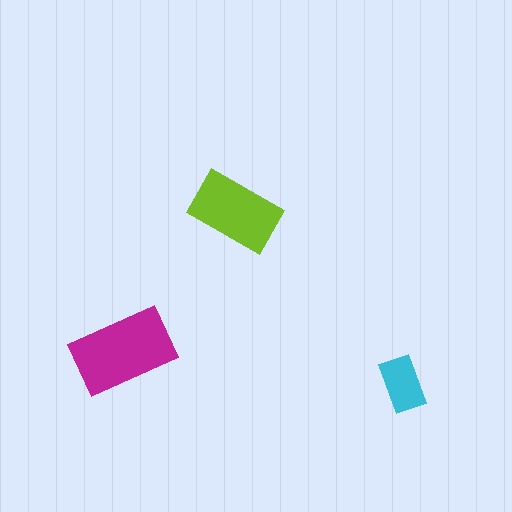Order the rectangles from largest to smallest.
the magenta one, the lime one, the cyan one.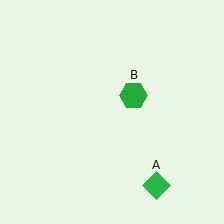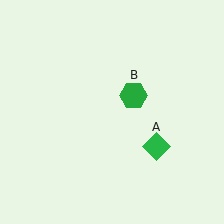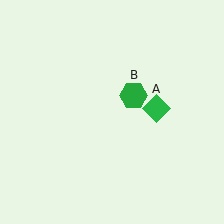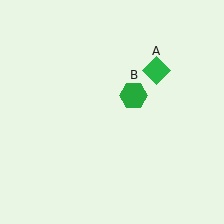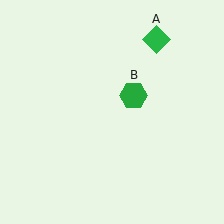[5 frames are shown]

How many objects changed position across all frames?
1 object changed position: green diamond (object A).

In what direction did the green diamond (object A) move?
The green diamond (object A) moved up.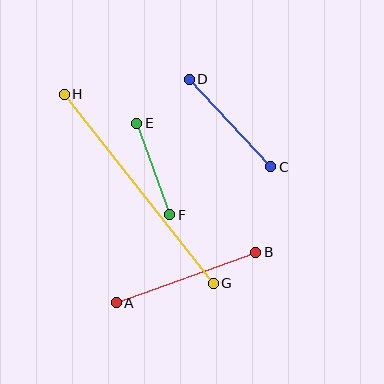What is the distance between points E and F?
The distance is approximately 97 pixels.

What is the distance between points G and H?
The distance is approximately 241 pixels.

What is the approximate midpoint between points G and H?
The midpoint is at approximately (139, 189) pixels.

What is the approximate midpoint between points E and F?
The midpoint is at approximately (153, 169) pixels.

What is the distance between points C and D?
The distance is approximately 120 pixels.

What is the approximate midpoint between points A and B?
The midpoint is at approximately (186, 277) pixels.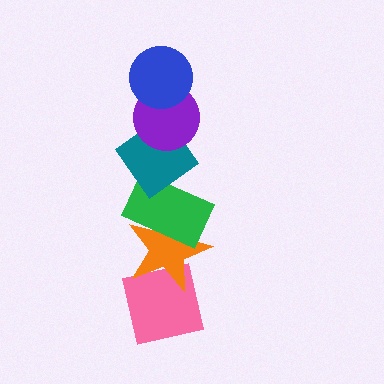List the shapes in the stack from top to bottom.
From top to bottom: the blue circle, the purple circle, the teal diamond, the green rectangle, the orange star, the pink square.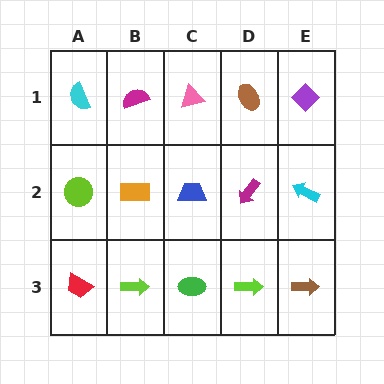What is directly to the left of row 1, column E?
A brown ellipse.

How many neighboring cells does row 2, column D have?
4.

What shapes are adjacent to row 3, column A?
A lime circle (row 2, column A), a lime arrow (row 3, column B).